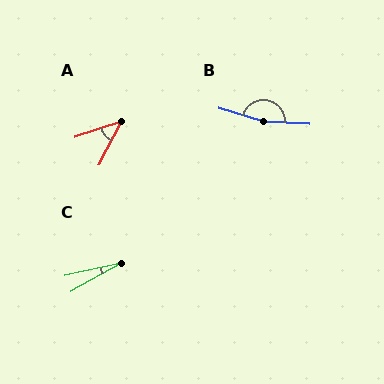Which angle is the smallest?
C, at approximately 17 degrees.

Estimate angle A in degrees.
Approximately 44 degrees.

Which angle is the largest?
B, at approximately 166 degrees.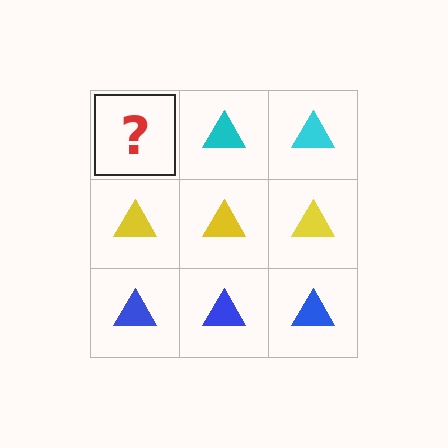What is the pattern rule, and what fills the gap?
The rule is that each row has a consistent color. The gap should be filled with a cyan triangle.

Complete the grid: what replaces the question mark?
The question mark should be replaced with a cyan triangle.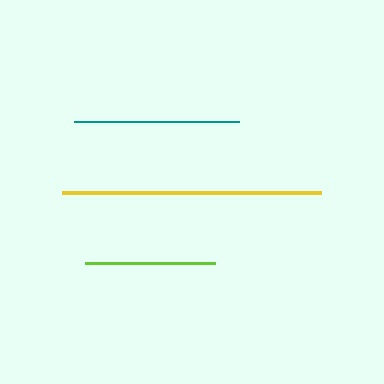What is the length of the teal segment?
The teal segment is approximately 165 pixels long.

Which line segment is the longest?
The yellow line is the longest at approximately 259 pixels.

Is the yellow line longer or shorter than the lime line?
The yellow line is longer than the lime line.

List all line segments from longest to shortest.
From longest to shortest: yellow, teal, lime.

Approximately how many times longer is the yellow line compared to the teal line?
The yellow line is approximately 1.6 times the length of the teal line.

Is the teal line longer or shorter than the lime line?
The teal line is longer than the lime line.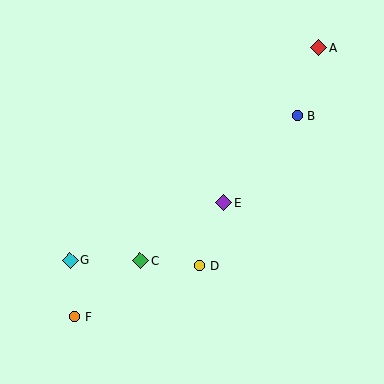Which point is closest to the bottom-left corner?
Point F is closest to the bottom-left corner.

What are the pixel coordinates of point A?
Point A is at (318, 48).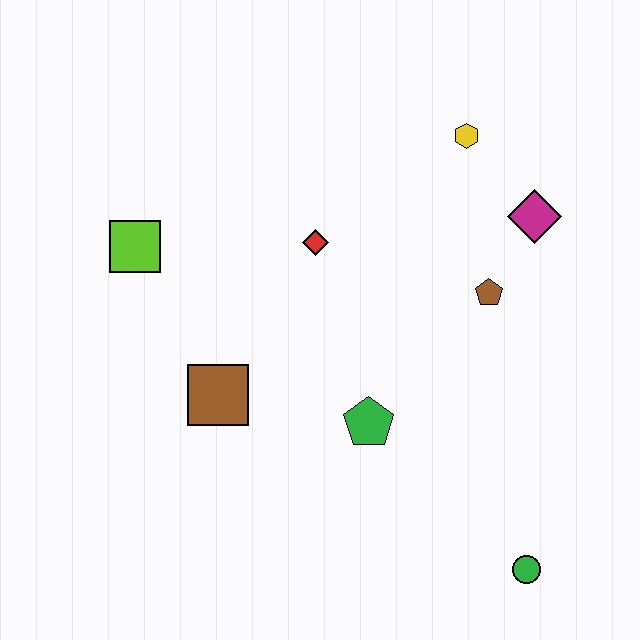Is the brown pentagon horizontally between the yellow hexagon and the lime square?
No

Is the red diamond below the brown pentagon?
No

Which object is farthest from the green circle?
The lime square is farthest from the green circle.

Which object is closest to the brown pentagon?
The magenta diamond is closest to the brown pentagon.